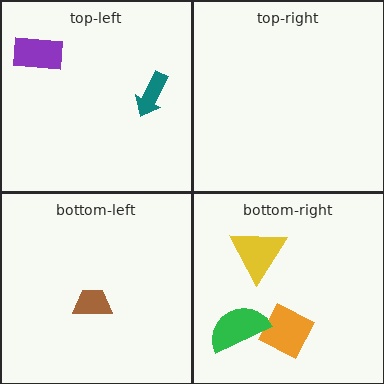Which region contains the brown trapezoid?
The bottom-left region.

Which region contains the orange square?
The bottom-right region.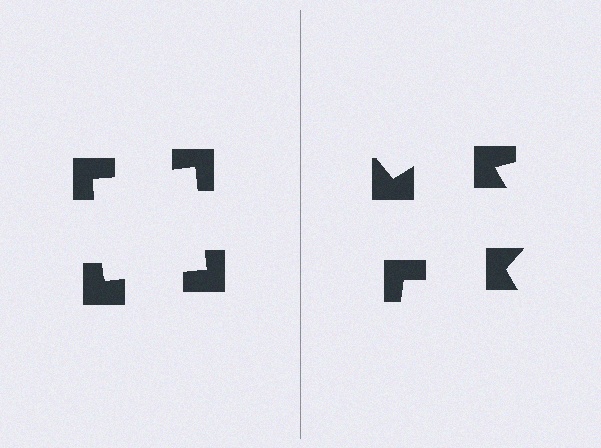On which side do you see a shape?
An illusory square appears on the left side. On the right side the wedge cuts are rotated, so no coherent shape forms.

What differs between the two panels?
The notched squares are positioned identically on both sides; only the wedge orientations differ. On the left they align to a square; on the right they are misaligned.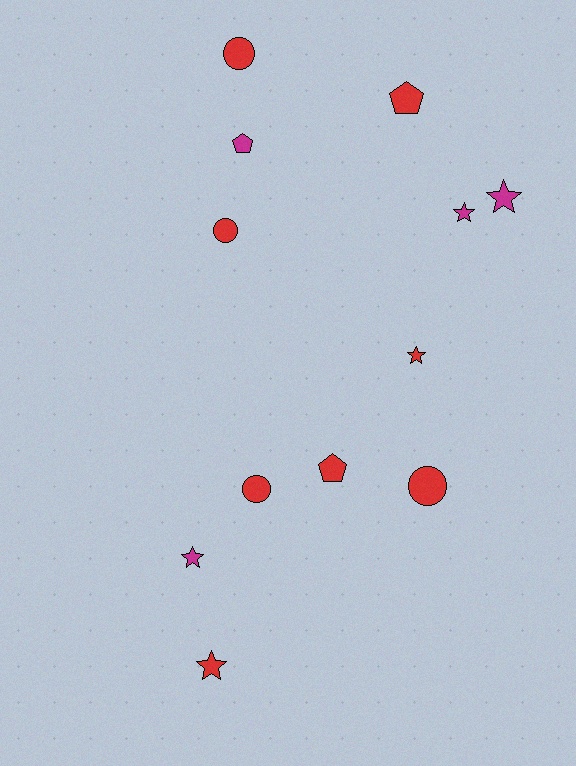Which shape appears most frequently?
Star, with 5 objects.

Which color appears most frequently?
Red, with 8 objects.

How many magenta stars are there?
There are 3 magenta stars.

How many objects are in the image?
There are 12 objects.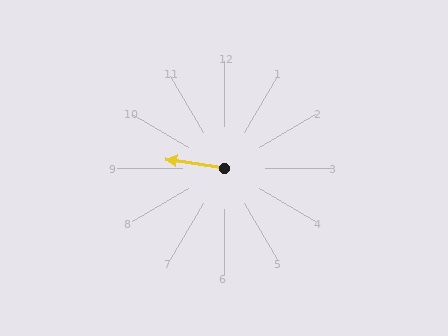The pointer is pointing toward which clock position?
Roughly 9 o'clock.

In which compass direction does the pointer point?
West.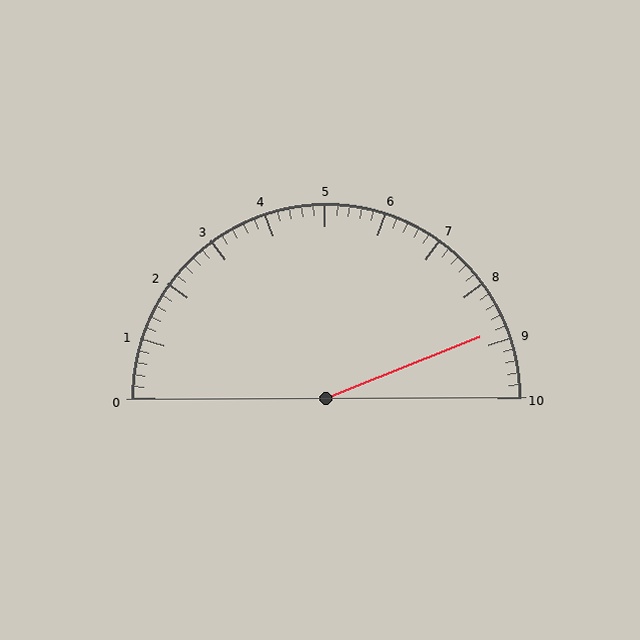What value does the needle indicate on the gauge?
The needle indicates approximately 8.8.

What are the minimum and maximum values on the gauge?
The gauge ranges from 0 to 10.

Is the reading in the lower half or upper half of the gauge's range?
The reading is in the upper half of the range (0 to 10).